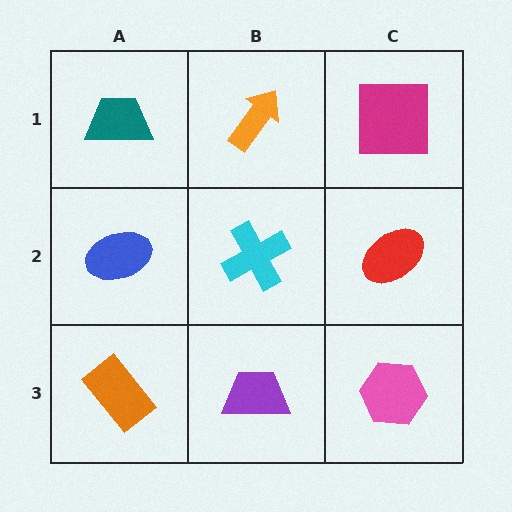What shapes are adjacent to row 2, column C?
A magenta square (row 1, column C), a pink hexagon (row 3, column C), a cyan cross (row 2, column B).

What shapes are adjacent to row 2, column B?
An orange arrow (row 1, column B), a purple trapezoid (row 3, column B), a blue ellipse (row 2, column A), a red ellipse (row 2, column C).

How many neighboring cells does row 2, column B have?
4.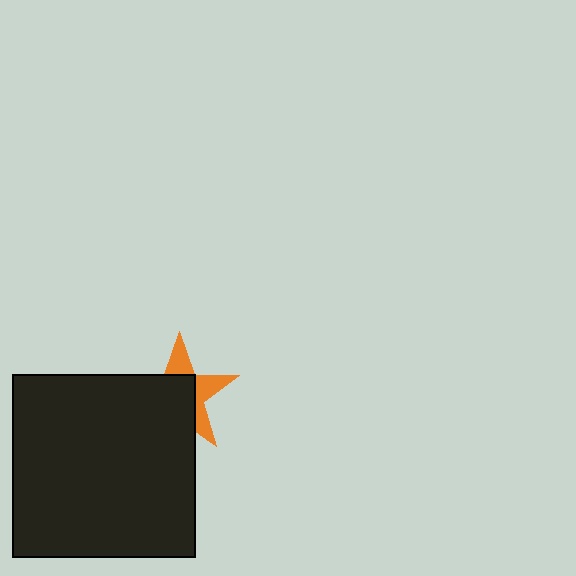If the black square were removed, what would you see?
You would see the complete orange star.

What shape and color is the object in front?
The object in front is a black square.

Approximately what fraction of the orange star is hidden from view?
Roughly 61% of the orange star is hidden behind the black square.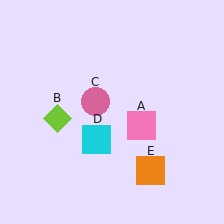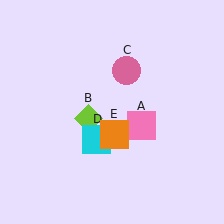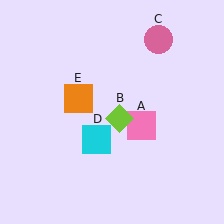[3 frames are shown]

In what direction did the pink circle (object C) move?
The pink circle (object C) moved up and to the right.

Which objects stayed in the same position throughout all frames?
Pink square (object A) and cyan square (object D) remained stationary.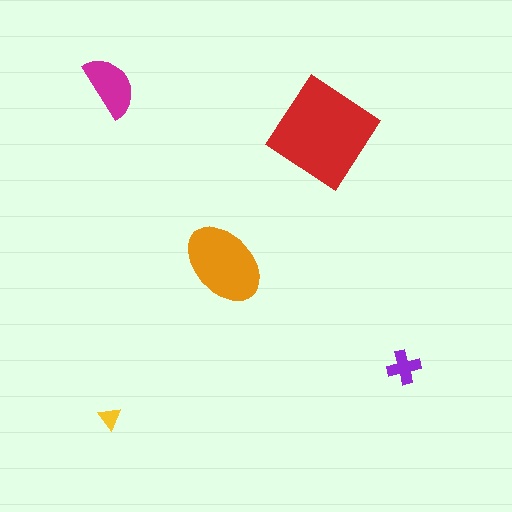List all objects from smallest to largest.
The yellow triangle, the purple cross, the magenta semicircle, the orange ellipse, the red diamond.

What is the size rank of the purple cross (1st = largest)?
4th.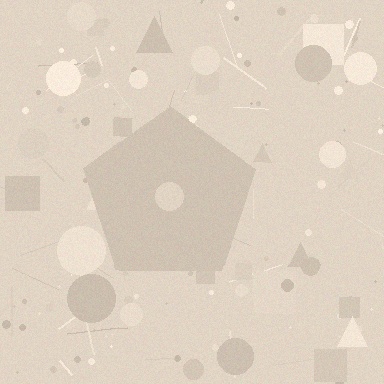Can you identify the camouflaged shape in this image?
The camouflaged shape is a pentagon.